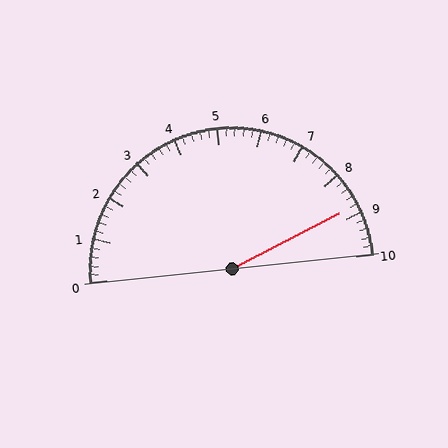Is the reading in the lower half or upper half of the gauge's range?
The reading is in the upper half of the range (0 to 10).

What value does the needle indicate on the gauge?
The needle indicates approximately 8.8.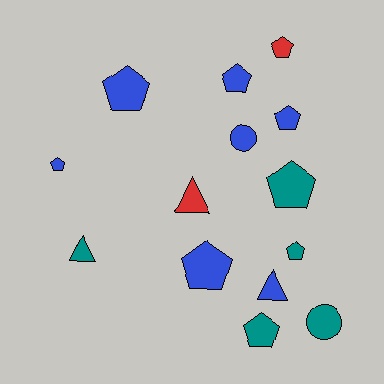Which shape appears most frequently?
Pentagon, with 9 objects.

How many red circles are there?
There are no red circles.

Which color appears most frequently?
Blue, with 7 objects.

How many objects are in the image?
There are 14 objects.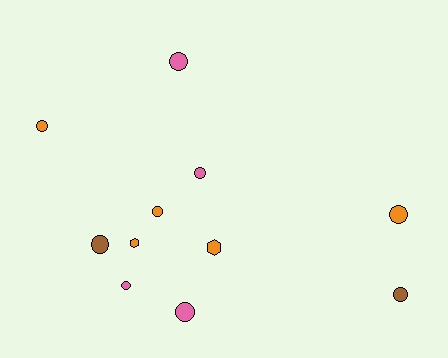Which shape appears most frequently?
Circle, with 9 objects.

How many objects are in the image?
There are 11 objects.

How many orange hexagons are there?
There are 2 orange hexagons.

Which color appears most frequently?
Orange, with 5 objects.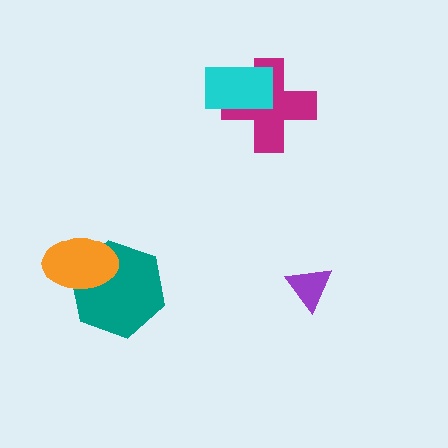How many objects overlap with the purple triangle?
0 objects overlap with the purple triangle.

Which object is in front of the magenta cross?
The cyan rectangle is in front of the magenta cross.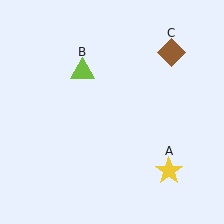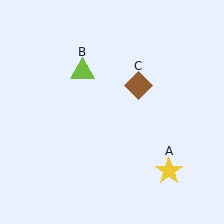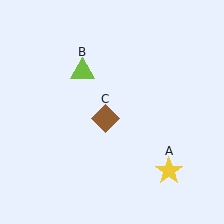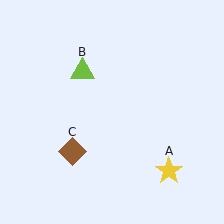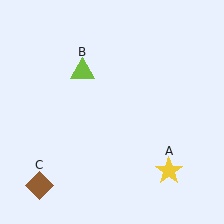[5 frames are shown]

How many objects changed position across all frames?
1 object changed position: brown diamond (object C).